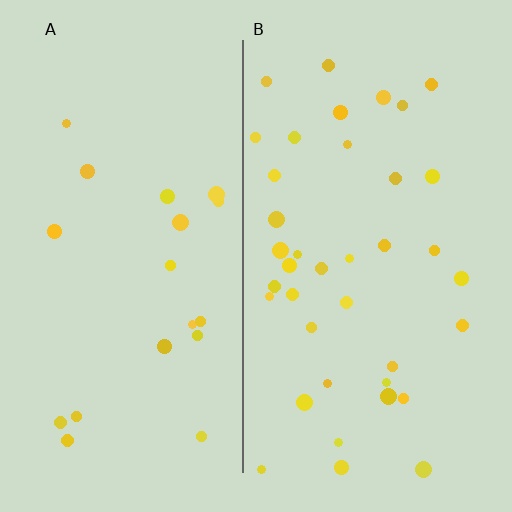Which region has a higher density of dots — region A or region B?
B (the right).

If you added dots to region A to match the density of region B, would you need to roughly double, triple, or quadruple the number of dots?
Approximately double.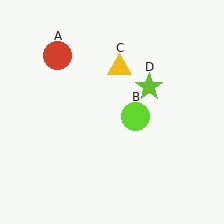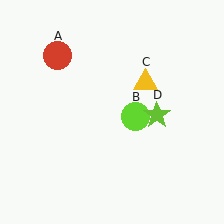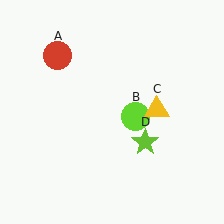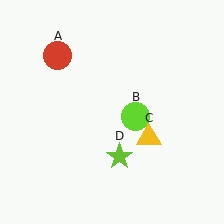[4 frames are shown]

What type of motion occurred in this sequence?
The yellow triangle (object C), lime star (object D) rotated clockwise around the center of the scene.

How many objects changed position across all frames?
2 objects changed position: yellow triangle (object C), lime star (object D).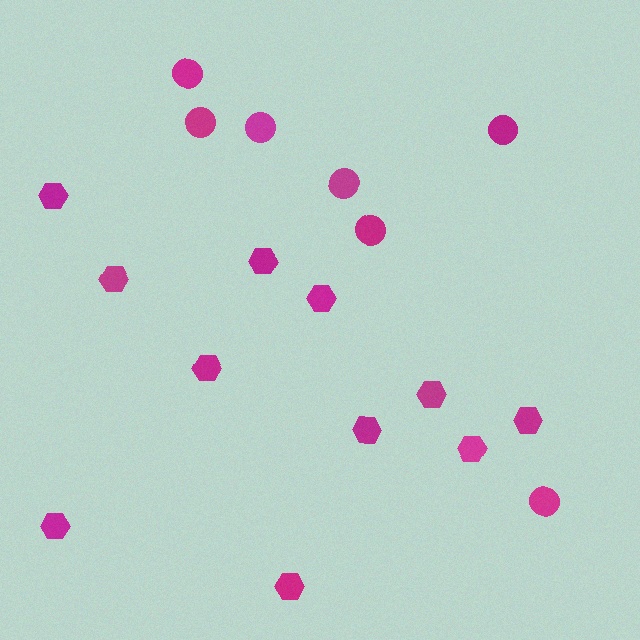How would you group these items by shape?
There are 2 groups: one group of circles (7) and one group of hexagons (11).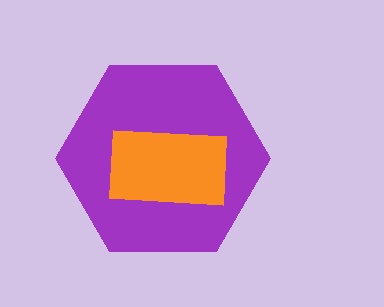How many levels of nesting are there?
2.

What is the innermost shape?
The orange rectangle.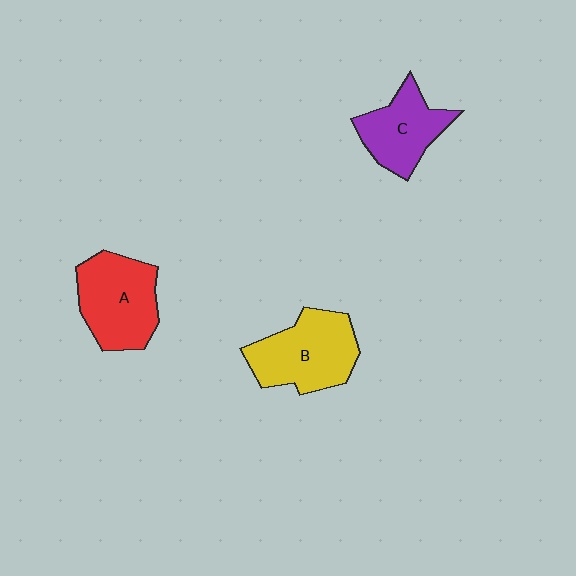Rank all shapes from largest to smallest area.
From largest to smallest: B (yellow), A (red), C (purple).